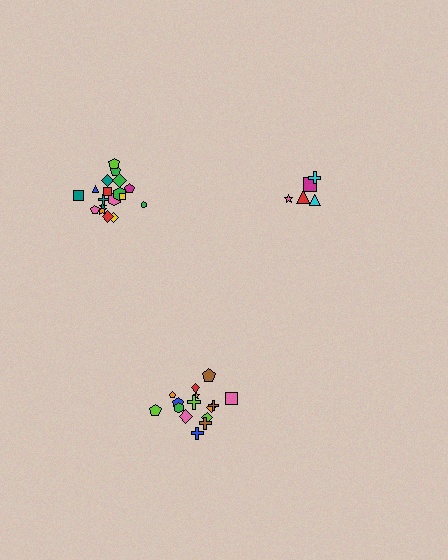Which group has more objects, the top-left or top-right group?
The top-left group.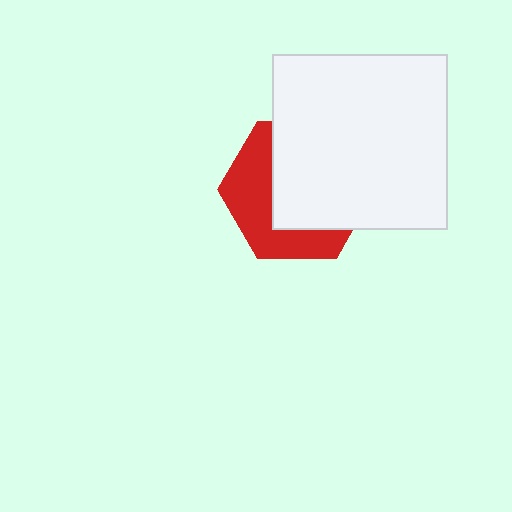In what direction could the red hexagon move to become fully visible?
The red hexagon could move toward the lower-left. That would shift it out from behind the white square entirely.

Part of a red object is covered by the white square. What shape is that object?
It is a hexagon.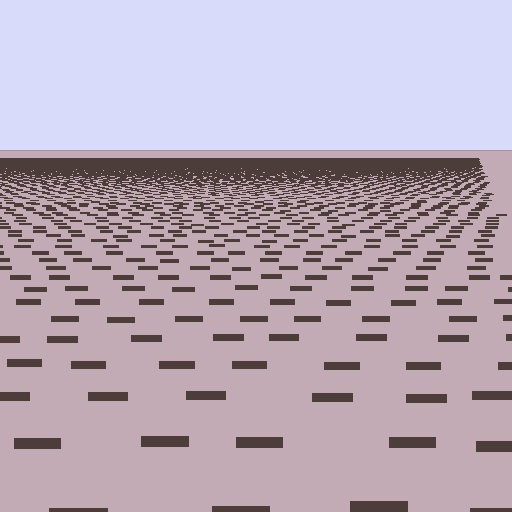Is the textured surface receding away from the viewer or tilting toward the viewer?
The surface is receding away from the viewer. Texture elements get smaller and denser toward the top.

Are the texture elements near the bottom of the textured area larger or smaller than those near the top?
Larger. Near the bottom, elements are closer to the viewer and appear at a bigger on-screen size.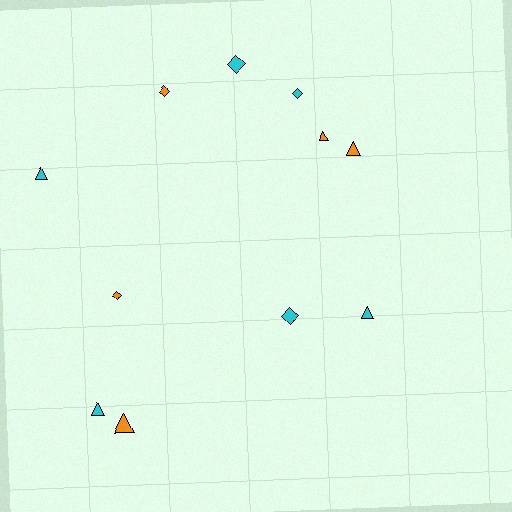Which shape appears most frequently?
Triangle, with 6 objects.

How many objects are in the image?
There are 11 objects.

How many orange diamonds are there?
There are 2 orange diamonds.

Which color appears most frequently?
Cyan, with 6 objects.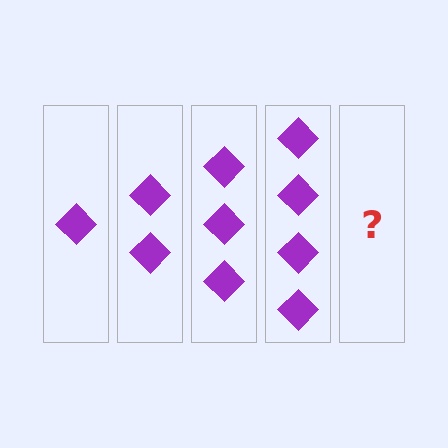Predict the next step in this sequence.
The next step is 5 diamonds.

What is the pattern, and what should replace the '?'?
The pattern is that each step adds one more diamond. The '?' should be 5 diamonds.